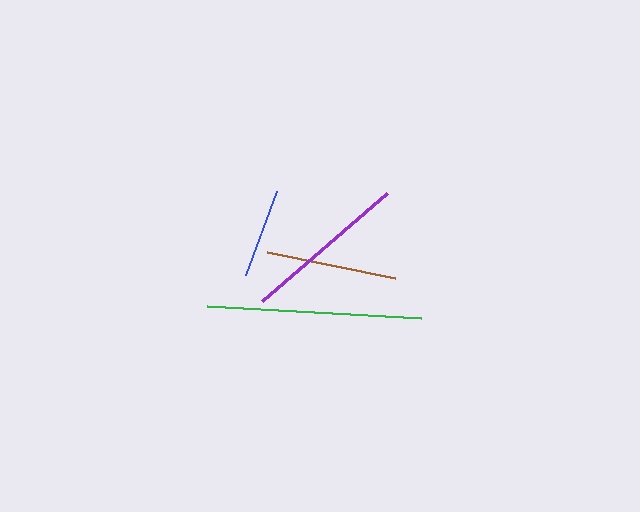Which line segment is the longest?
The green line is the longest at approximately 214 pixels.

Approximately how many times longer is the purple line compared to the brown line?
The purple line is approximately 1.3 times the length of the brown line.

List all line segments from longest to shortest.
From longest to shortest: green, purple, brown, blue.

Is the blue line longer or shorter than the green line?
The green line is longer than the blue line.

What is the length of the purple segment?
The purple segment is approximately 165 pixels long.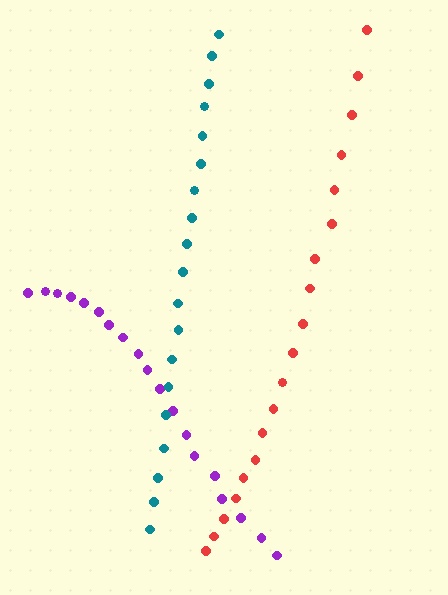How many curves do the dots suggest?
There are 3 distinct paths.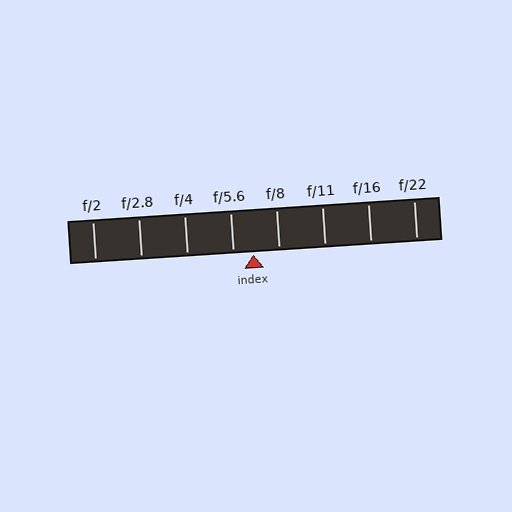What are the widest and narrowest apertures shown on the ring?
The widest aperture shown is f/2 and the narrowest is f/22.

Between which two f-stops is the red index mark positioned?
The index mark is between f/5.6 and f/8.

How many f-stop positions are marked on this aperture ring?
There are 8 f-stop positions marked.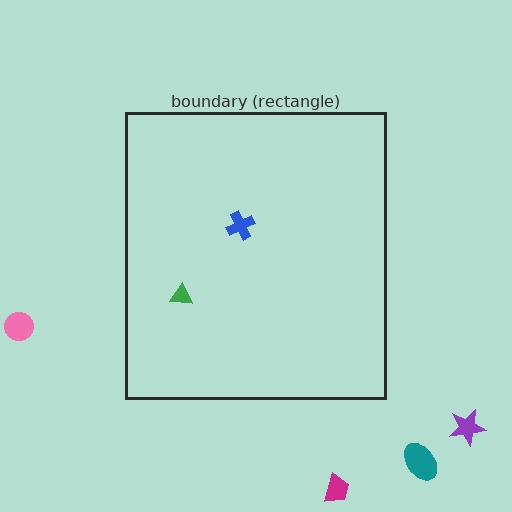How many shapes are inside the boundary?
2 inside, 4 outside.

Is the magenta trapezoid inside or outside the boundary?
Outside.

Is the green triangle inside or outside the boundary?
Inside.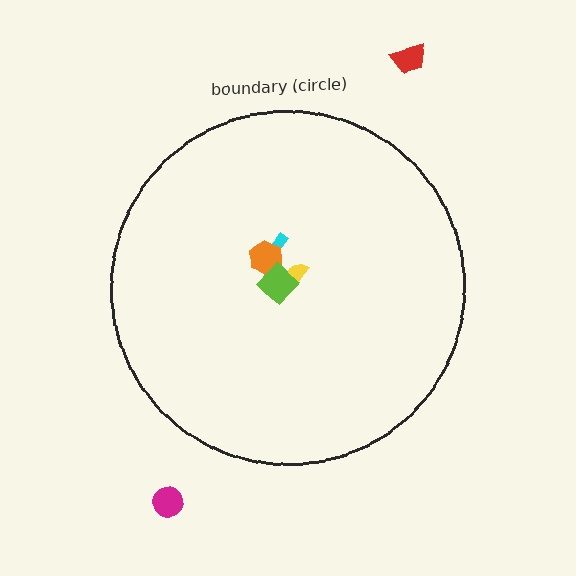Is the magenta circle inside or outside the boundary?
Outside.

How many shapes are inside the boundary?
4 inside, 2 outside.